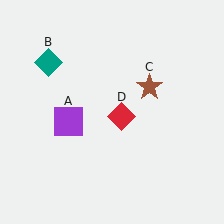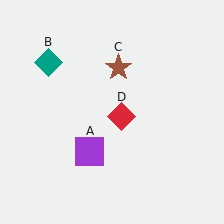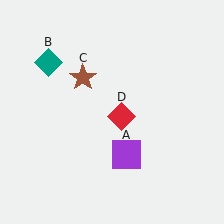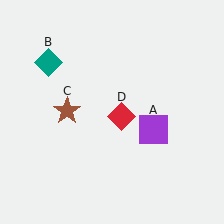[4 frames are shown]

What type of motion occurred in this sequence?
The purple square (object A), brown star (object C) rotated counterclockwise around the center of the scene.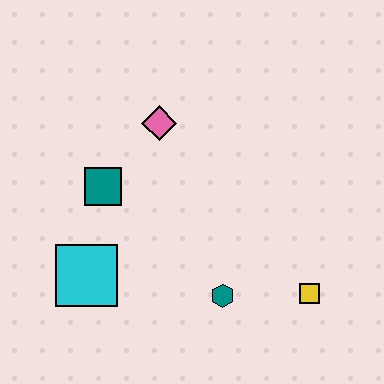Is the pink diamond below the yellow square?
No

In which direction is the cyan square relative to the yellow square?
The cyan square is to the left of the yellow square.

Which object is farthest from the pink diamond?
The yellow square is farthest from the pink diamond.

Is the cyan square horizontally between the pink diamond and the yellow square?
No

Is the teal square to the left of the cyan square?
No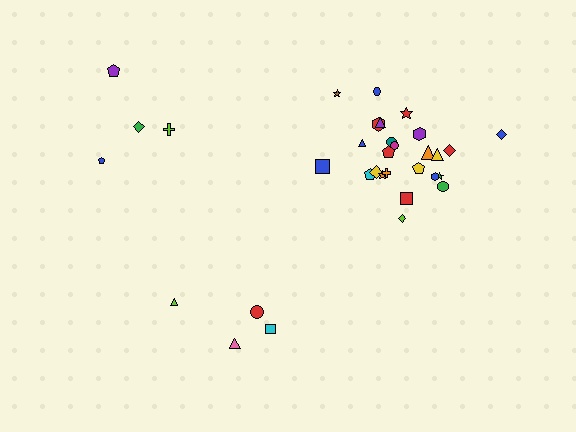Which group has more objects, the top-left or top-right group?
The top-right group.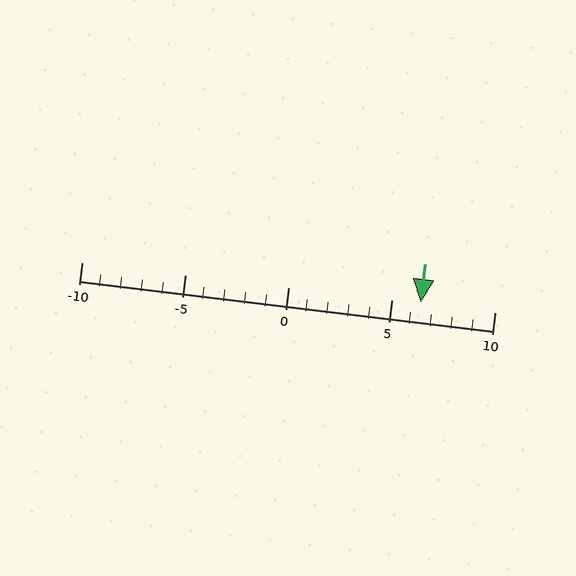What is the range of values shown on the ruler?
The ruler shows values from -10 to 10.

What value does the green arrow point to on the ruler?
The green arrow points to approximately 6.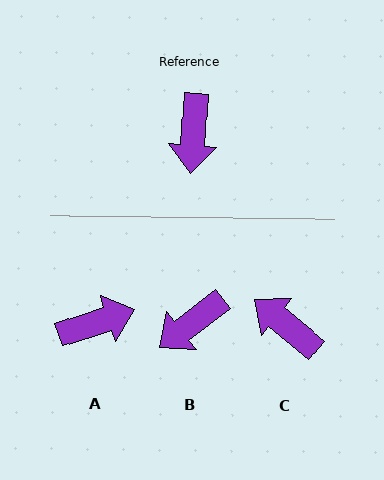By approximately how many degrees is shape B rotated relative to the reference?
Approximately 48 degrees clockwise.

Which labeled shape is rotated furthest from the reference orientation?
C, about 125 degrees away.